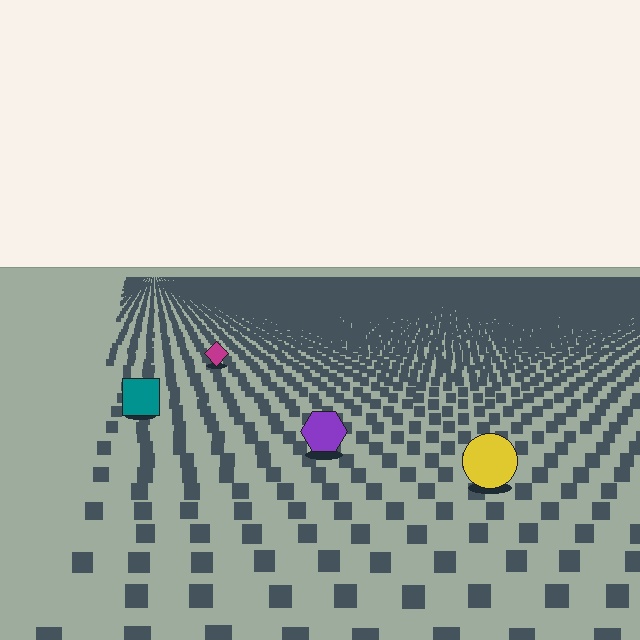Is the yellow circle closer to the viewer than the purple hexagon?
Yes. The yellow circle is closer — you can tell from the texture gradient: the ground texture is coarser near it.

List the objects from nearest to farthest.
From nearest to farthest: the yellow circle, the purple hexagon, the teal square, the magenta diamond.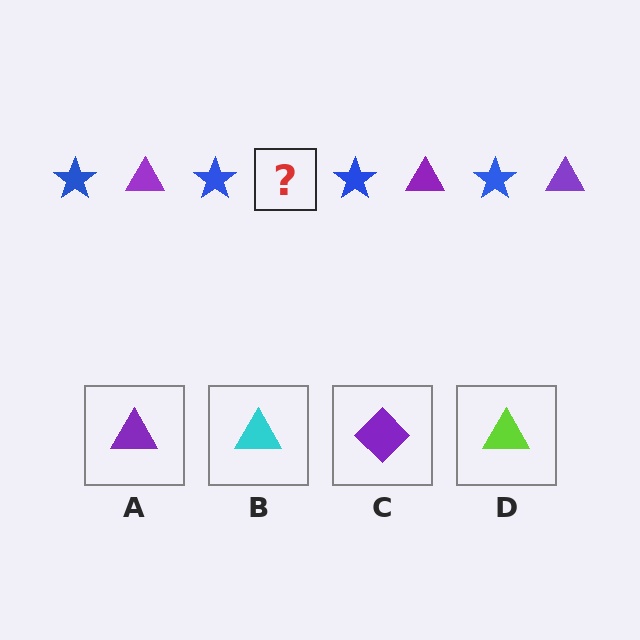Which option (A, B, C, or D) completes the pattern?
A.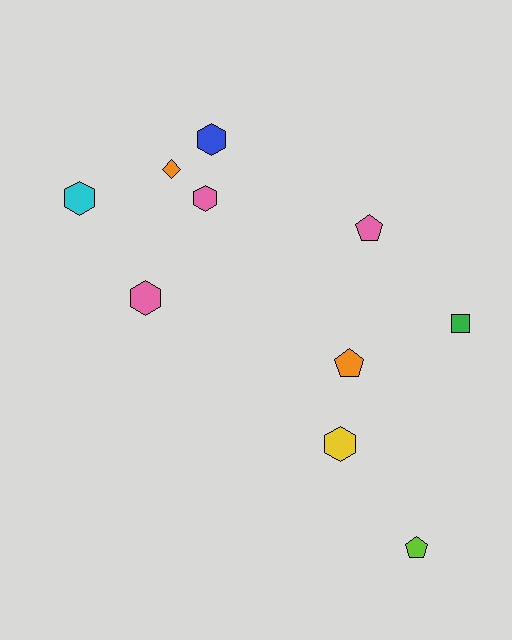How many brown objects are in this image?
There are no brown objects.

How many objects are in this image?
There are 10 objects.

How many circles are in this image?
There are no circles.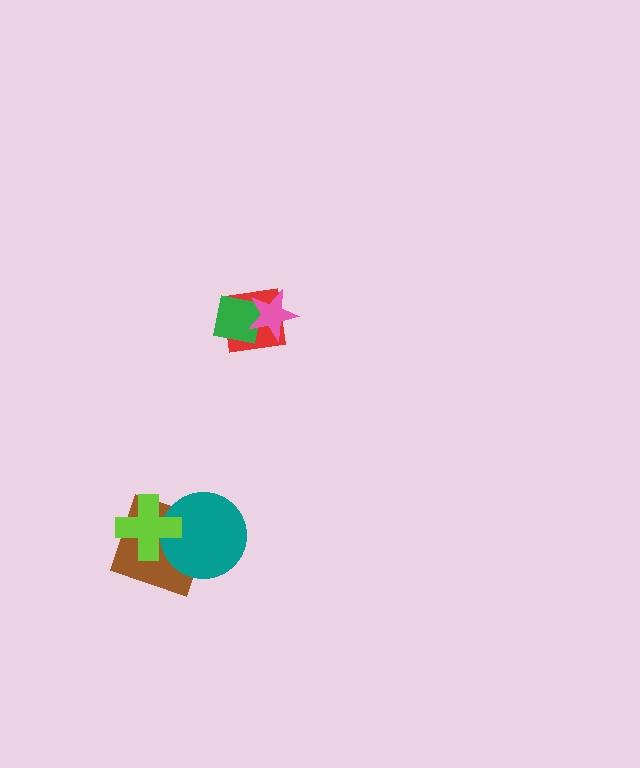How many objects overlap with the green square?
2 objects overlap with the green square.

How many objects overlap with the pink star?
2 objects overlap with the pink star.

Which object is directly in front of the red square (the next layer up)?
The green square is directly in front of the red square.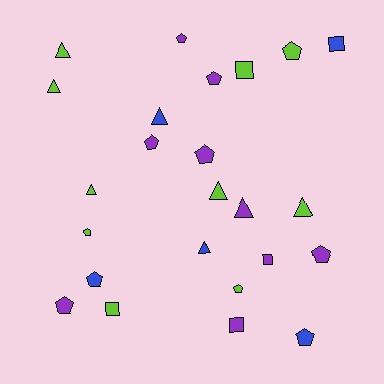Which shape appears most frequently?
Pentagon, with 11 objects.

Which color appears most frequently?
Lime, with 10 objects.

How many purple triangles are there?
There is 1 purple triangle.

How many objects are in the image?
There are 24 objects.